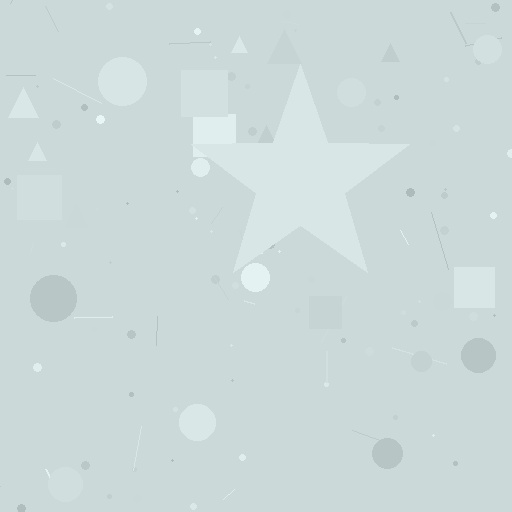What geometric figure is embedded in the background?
A star is embedded in the background.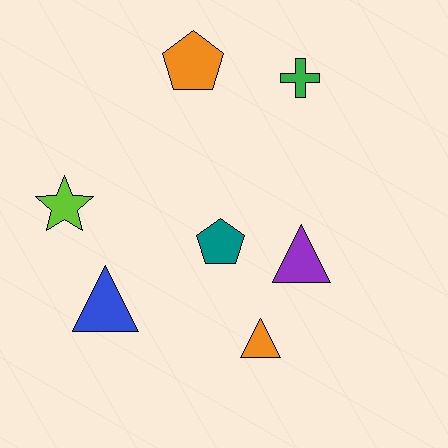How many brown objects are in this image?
There are no brown objects.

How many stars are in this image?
There is 1 star.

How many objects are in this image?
There are 7 objects.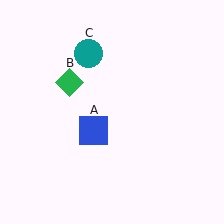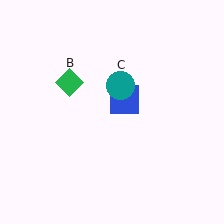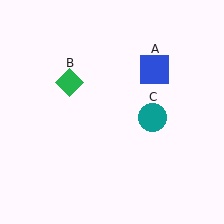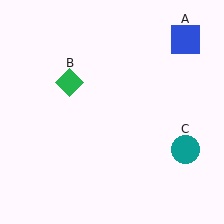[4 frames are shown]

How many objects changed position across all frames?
2 objects changed position: blue square (object A), teal circle (object C).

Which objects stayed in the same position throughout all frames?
Green diamond (object B) remained stationary.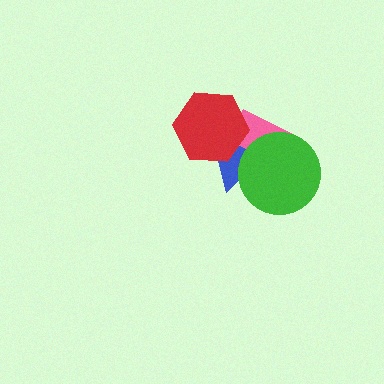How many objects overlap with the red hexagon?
2 objects overlap with the red hexagon.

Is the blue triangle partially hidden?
Yes, it is partially covered by another shape.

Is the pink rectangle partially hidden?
Yes, it is partially covered by another shape.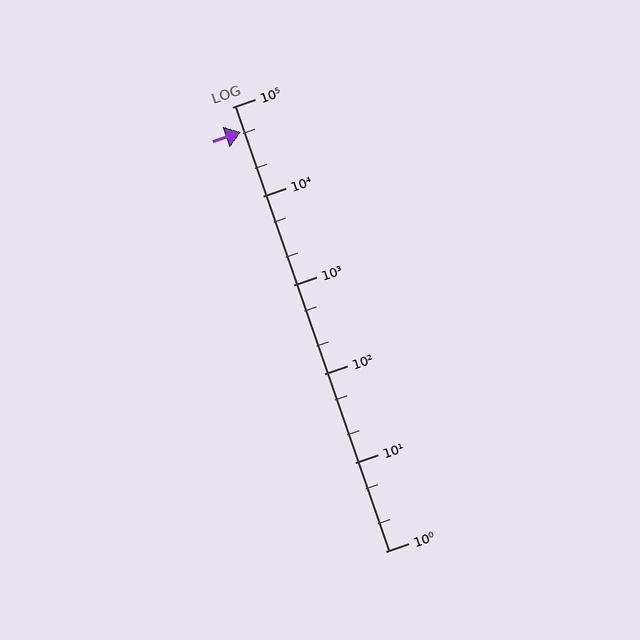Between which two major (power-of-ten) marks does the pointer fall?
The pointer is between 10000 and 100000.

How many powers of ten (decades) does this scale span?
The scale spans 5 decades, from 1 to 100000.